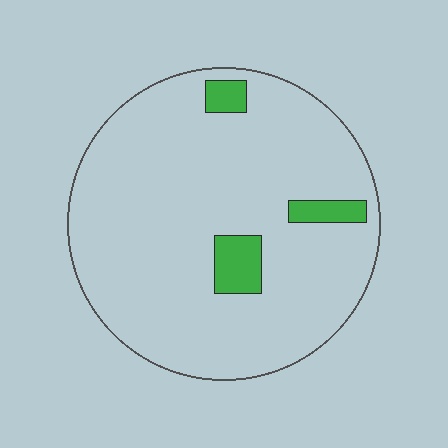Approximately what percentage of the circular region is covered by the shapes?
Approximately 10%.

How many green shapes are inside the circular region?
3.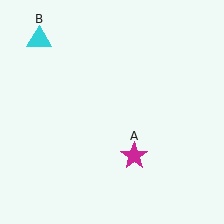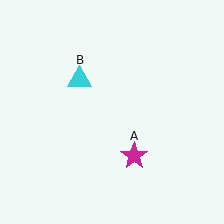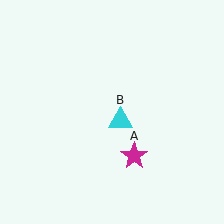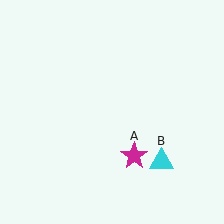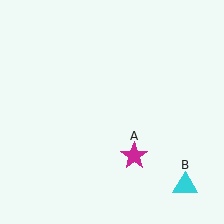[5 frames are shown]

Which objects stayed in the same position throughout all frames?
Magenta star (object A) remained stationary.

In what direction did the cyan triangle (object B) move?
The cyan triangle (object B) moved down and to the right.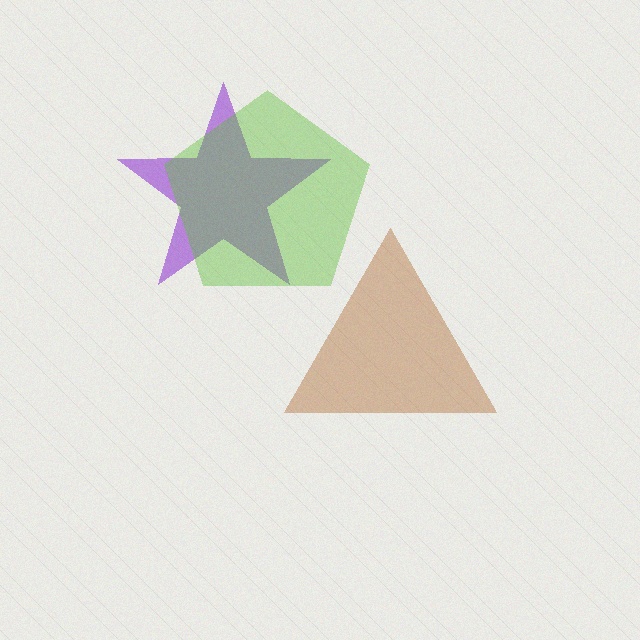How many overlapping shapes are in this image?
There are 3 overlapping shapes in the image.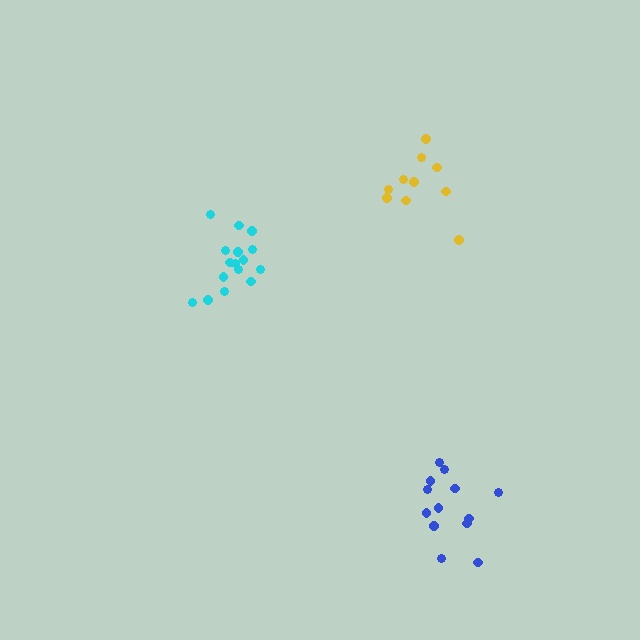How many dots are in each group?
Group 1: 13 dots, Group 2: 10 dots, Group 3: 16 dots (39 total).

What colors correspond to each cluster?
The clusters are colored: blue, yellow, cyan.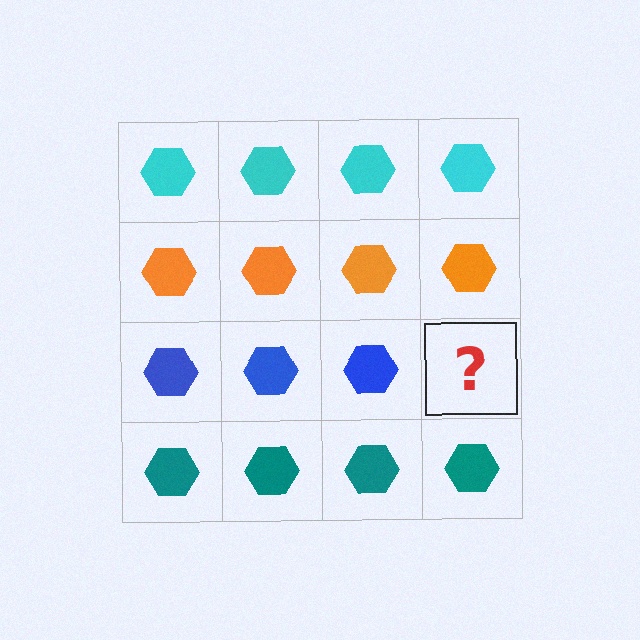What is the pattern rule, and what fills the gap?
The rule is that each row has a consistent color. The gap should be filled with a blue hexagon.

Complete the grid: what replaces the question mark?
The question mark should be replaced with a blue hexagon.